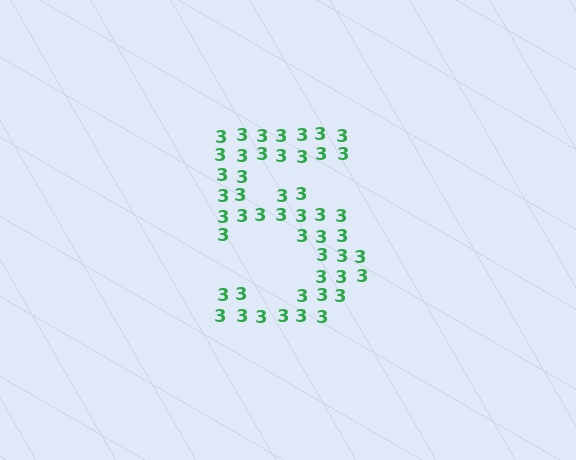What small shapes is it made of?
It is made of small digit 3's.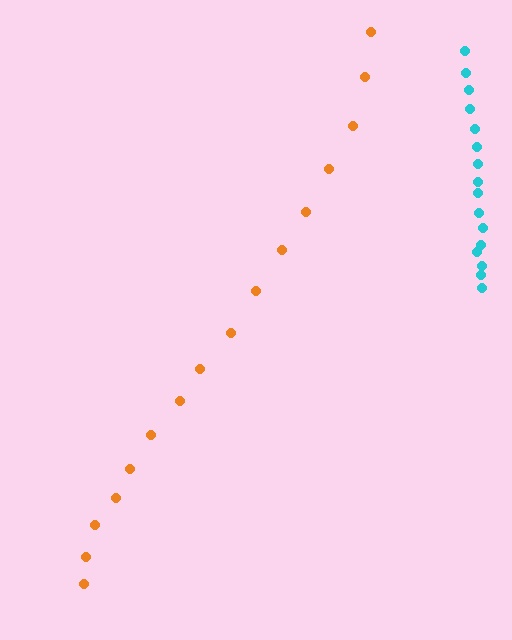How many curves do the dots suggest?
There are 2 distinct paths.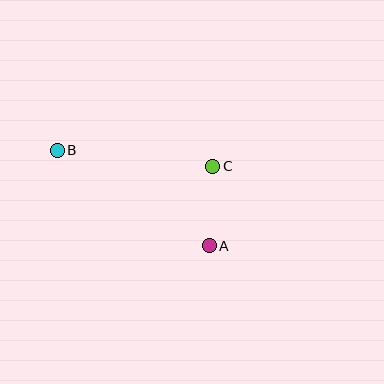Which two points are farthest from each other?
Points A and B are farthest from each other.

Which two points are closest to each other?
Points A and C are closest to each other.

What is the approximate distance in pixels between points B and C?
The distance between B and C is approximately 156 pixels.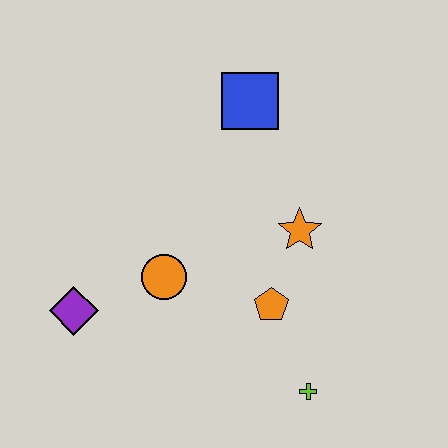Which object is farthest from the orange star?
The purple diamond is farthest from the orange star.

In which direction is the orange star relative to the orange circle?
The orange star is to the right of the orange circle.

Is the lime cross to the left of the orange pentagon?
No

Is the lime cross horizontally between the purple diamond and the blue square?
No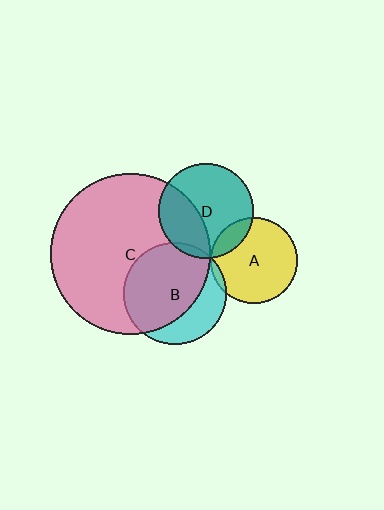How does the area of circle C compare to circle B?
Approximately 2.4 times.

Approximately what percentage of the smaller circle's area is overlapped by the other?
Approximately 70%.